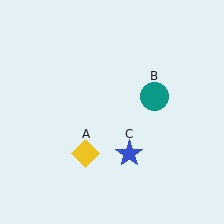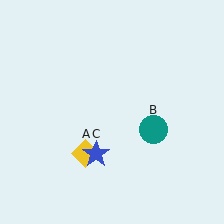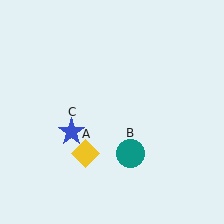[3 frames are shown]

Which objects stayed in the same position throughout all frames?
Yellow diamond (object A) remained stationary.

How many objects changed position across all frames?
2 objects changed position: teal circle (object B), blue star (object C).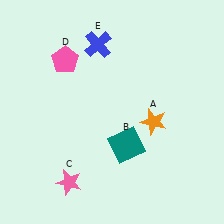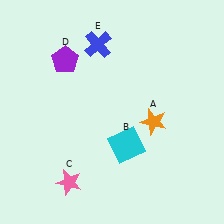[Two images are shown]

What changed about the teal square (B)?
In Image 1, B is teal. In Image 2, it changed to cyan.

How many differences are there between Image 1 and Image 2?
There are 2 differences between the two images.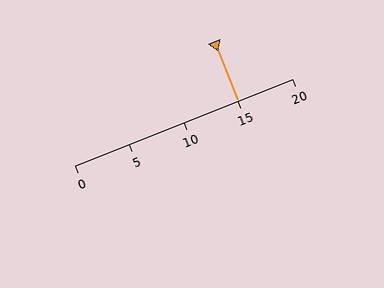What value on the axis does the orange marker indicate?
The marker indicates approximately 15.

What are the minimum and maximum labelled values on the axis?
The axis runs from 0 to 20.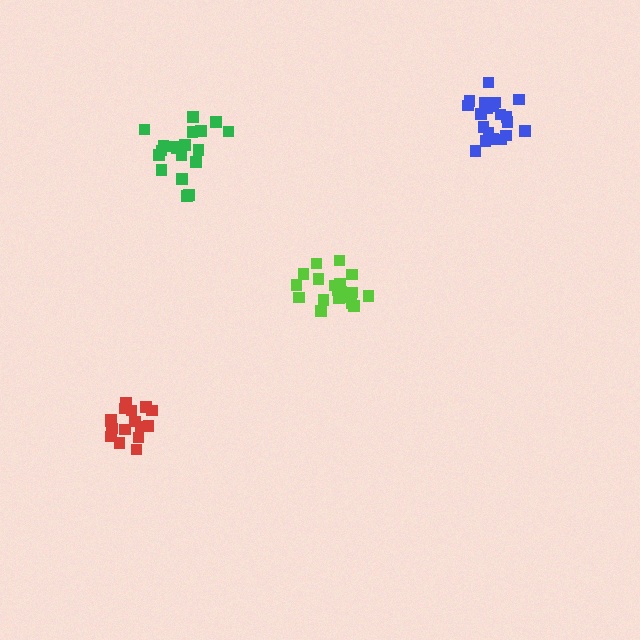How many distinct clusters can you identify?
There are 4 distinct clusters.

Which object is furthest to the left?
The red cluster is leftmost.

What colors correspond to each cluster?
The clusters are colored: red, green, lime, blue.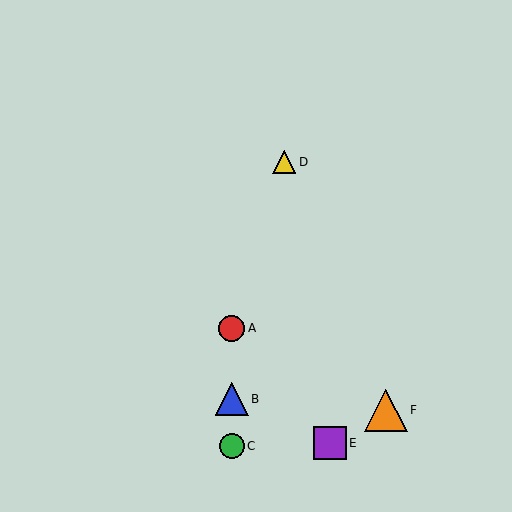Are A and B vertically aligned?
Yes, both are at x≈232.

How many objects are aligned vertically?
3 objects (A, B, C) are aligned vertically.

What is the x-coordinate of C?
Object C is at x≈232.